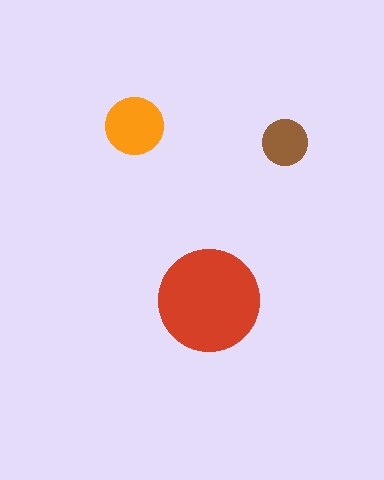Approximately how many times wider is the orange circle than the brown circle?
About 1.5 times wider.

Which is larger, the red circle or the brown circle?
The red one.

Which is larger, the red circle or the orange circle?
The red one.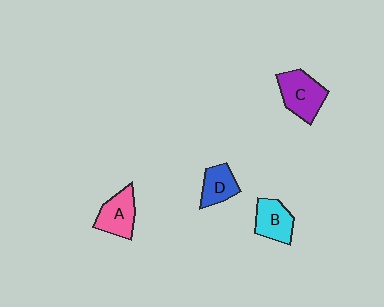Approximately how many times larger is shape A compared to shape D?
Approximately 1.3 times.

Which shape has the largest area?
Shape C (purple).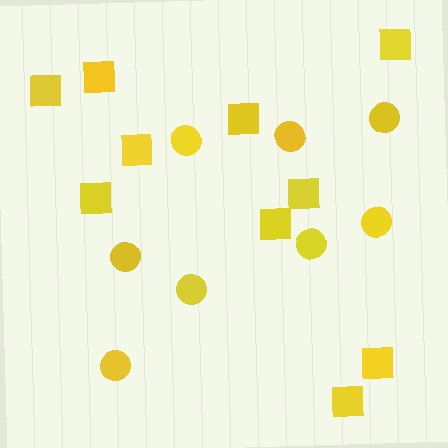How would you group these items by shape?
There are 2 groups: one group of circles (8) and one group of squares (10).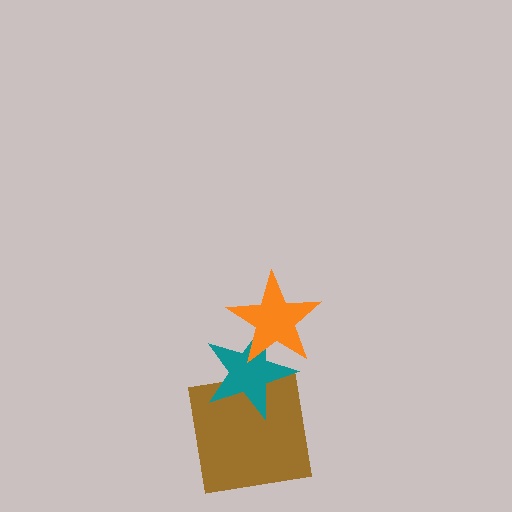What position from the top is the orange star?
The orange star is 1st from the top.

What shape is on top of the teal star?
The orange star is on top of the teal star.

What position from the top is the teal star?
The teal star is 2nd from the top.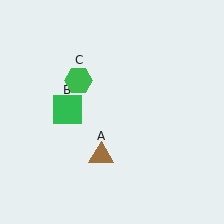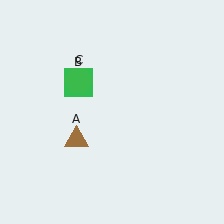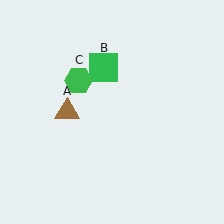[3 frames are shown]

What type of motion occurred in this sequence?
The brown triangle (object A), green square (object B) rotated clockwise around the center of the scene.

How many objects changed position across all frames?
2 objects changed position: brown triangle (object A), green square (object B).